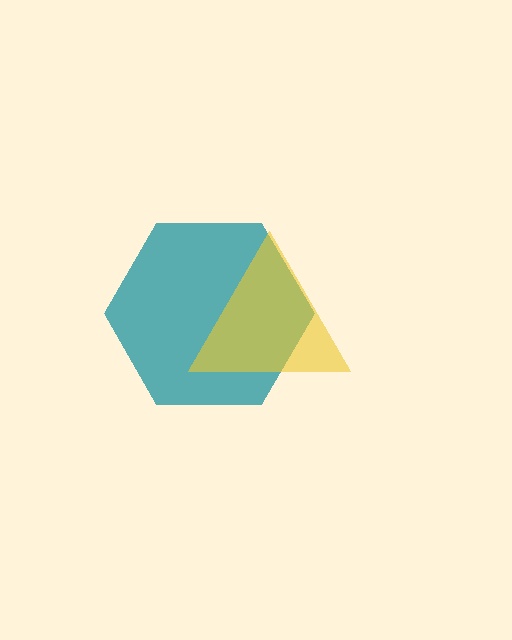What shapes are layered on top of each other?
The layered shapes are: a teal hexagon, a yellow triangle.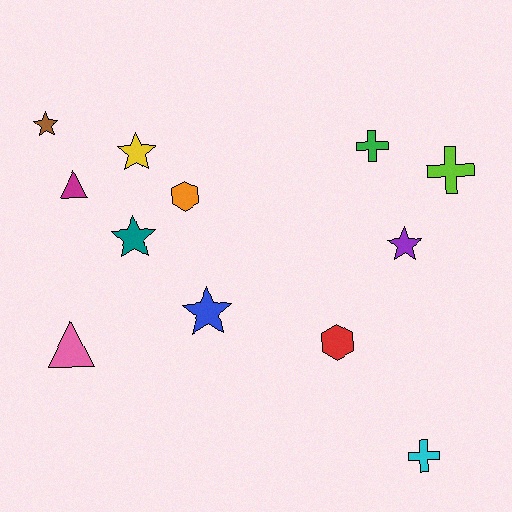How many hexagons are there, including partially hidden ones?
There are 2 hexagons.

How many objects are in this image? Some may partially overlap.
There are 12 objects.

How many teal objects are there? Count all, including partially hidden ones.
There is 1 teal object.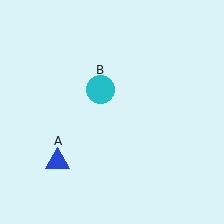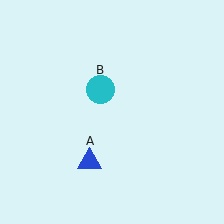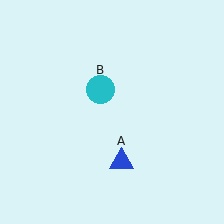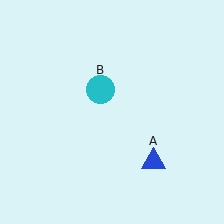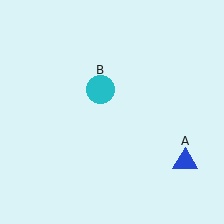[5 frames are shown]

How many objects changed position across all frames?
1 object changed position: blue triangle (object A).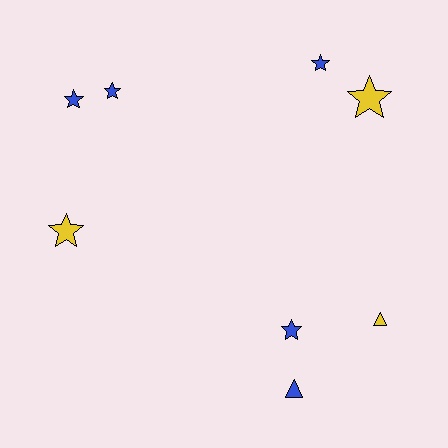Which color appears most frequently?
Blue, with 5 objects.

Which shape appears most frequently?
Star, with 6 objects.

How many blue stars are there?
There are 4 blue stars.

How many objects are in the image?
There are 8 objects.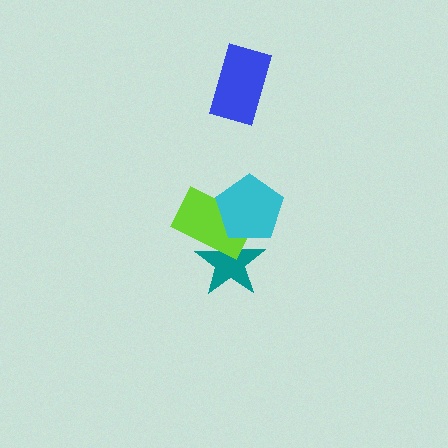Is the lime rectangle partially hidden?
Yes, it is partially covered by another shape.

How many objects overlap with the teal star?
2 objects overlap with the teal star.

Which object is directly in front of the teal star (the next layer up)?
The lime rectangle is directly in front of the teal star.